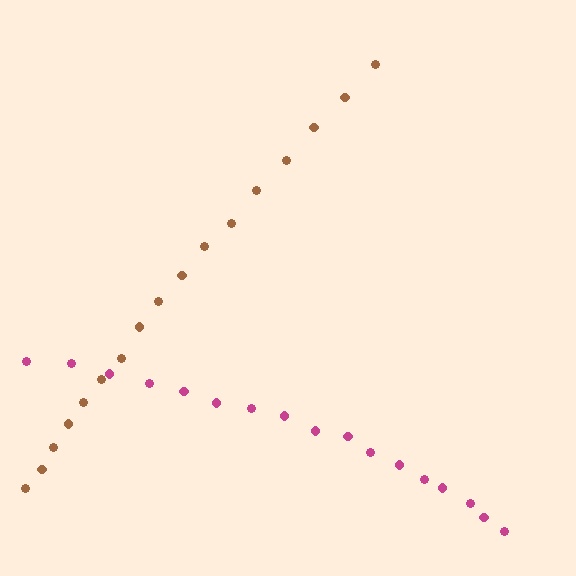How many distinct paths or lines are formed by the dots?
There are 2 distinct paths.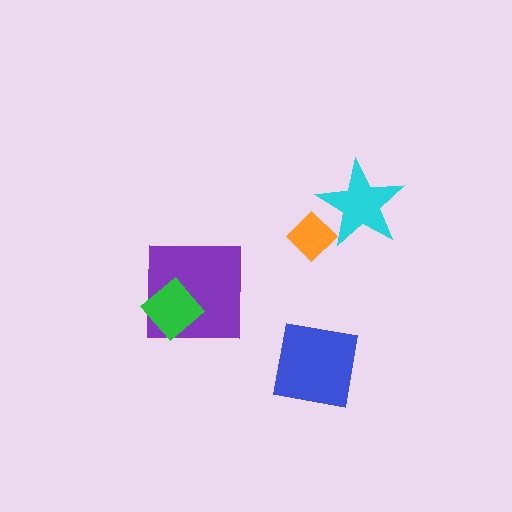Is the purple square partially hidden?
Yes, it is partially covered by another shape.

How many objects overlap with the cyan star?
1 object overlaps with the cyan star.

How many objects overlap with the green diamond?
1 object overlaps with the green diamond.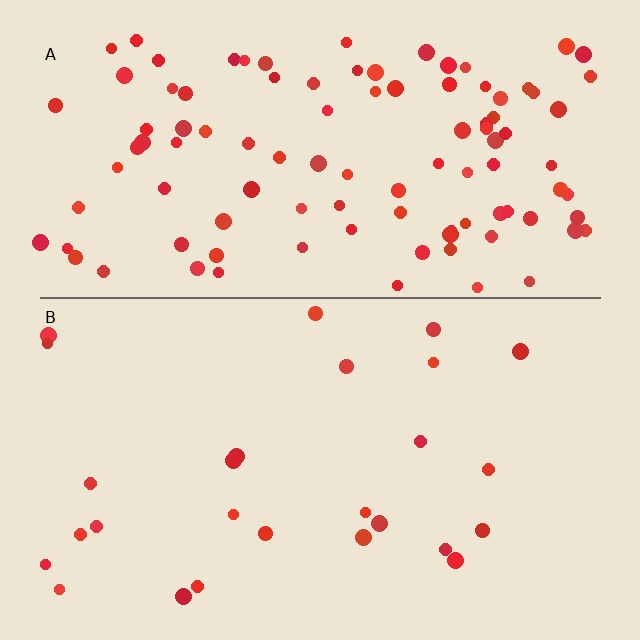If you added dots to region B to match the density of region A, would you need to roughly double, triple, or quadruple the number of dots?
Approximately quadruple.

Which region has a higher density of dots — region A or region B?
A (the top).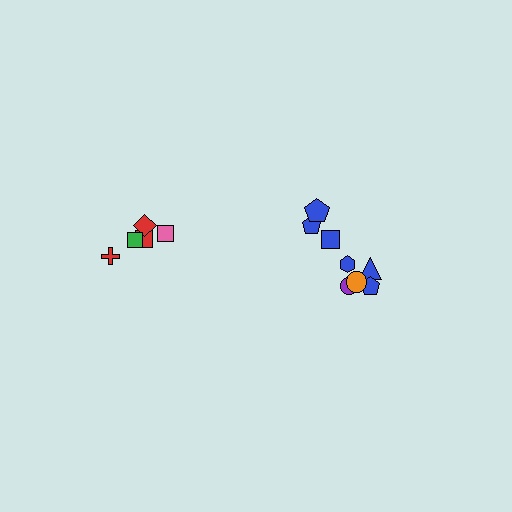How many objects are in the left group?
There are 5 objects.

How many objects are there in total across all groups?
There are 13 objects.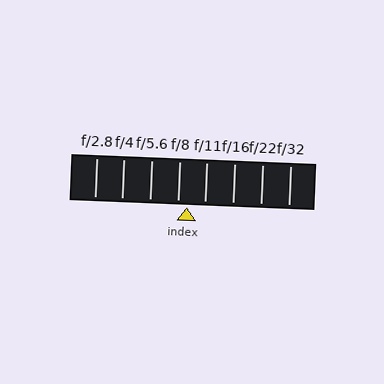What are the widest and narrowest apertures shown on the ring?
The widest aperture shown is f/2.8 and the narrowest is f/32.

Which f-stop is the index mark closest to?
The index mark is closest to f/8.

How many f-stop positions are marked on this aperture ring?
There are 8 f-stop positions marked.